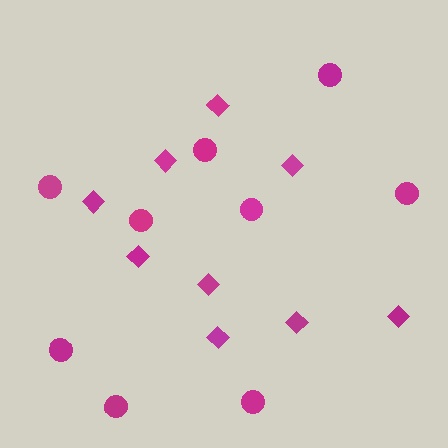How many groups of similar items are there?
There are 2 groups: one group of diamonds (9) and one group of circles (9).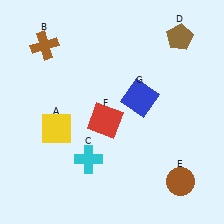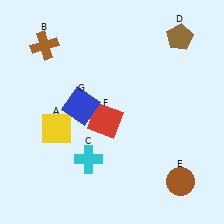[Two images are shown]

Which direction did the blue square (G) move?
The blue square (G) moved left.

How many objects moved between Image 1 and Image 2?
1 object moved between the two images.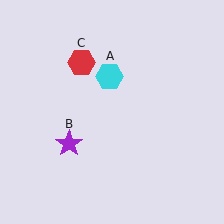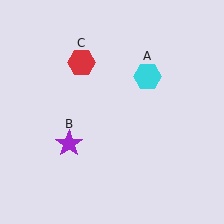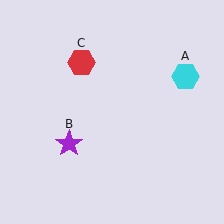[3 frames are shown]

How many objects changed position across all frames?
1 object changed position: cyan hexagon (object A).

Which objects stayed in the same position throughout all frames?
Purple star (object B) and red hexagon (object C) remained stationary.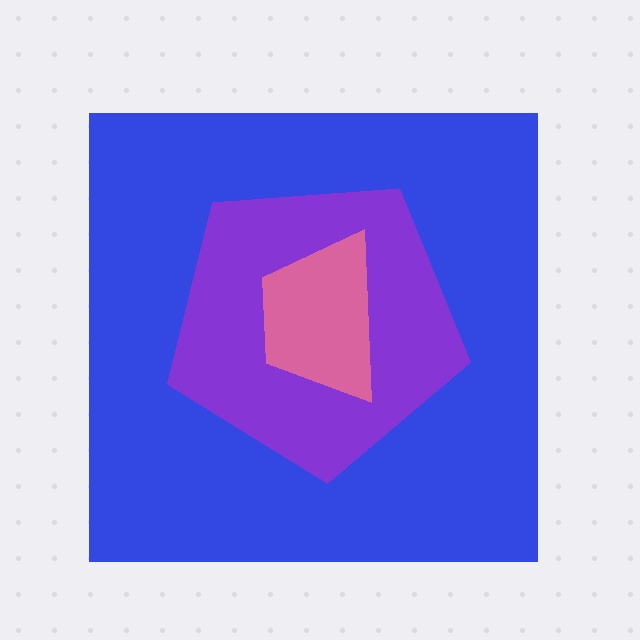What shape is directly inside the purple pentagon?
The pink trapezoid.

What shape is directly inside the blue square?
The purple pentagon.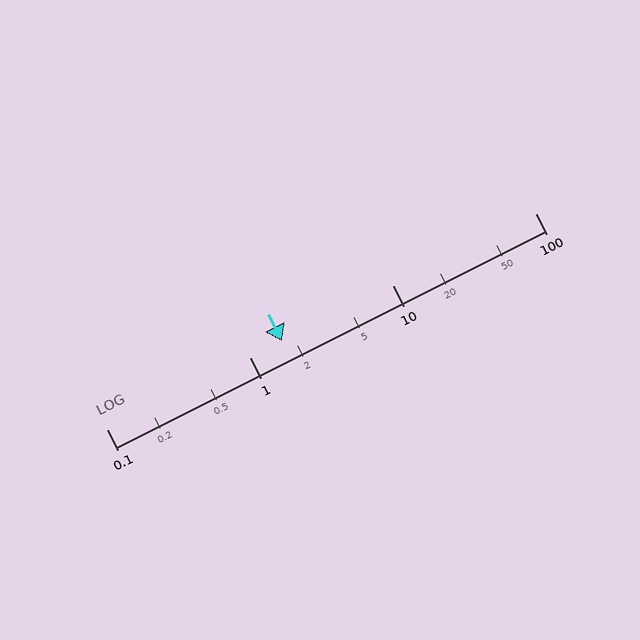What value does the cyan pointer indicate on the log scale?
The pointer indicates approximately 1.7.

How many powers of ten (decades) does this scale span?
The scale spans 3 decades, from 0.1 to 100.